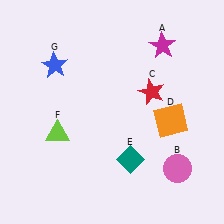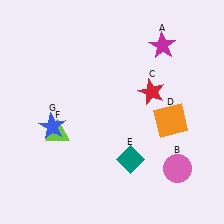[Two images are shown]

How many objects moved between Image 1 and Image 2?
1 object moved between the two images.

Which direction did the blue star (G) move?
The blue star (G) moved down.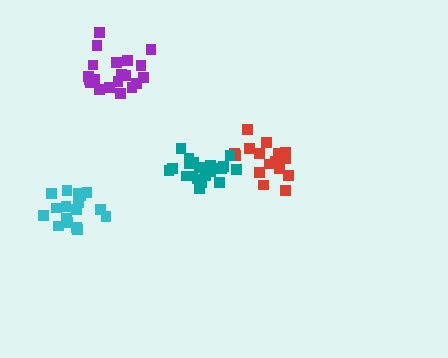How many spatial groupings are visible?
There are 4 spatial groupings.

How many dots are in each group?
Group 1: 16 dots, Group 2: 20 dots, Group 3: 17 dots, Group 4: 20 dots (73 total).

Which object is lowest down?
The cyan cluster is bottommost.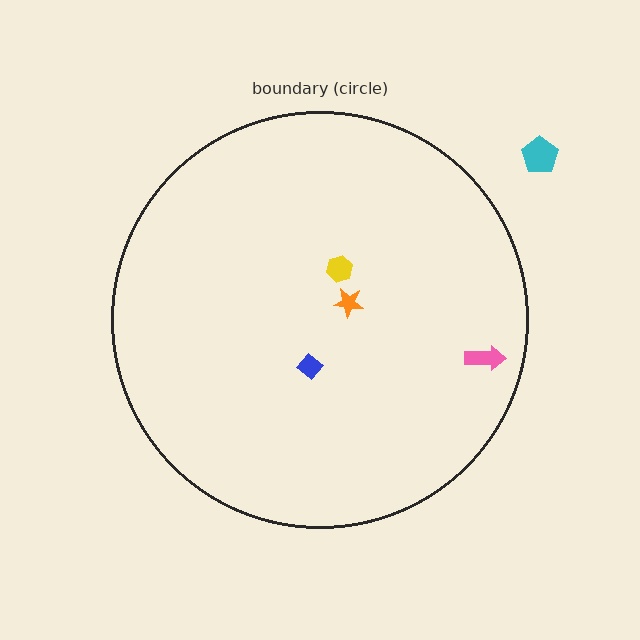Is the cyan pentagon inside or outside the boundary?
Outside.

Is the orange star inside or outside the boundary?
Inside.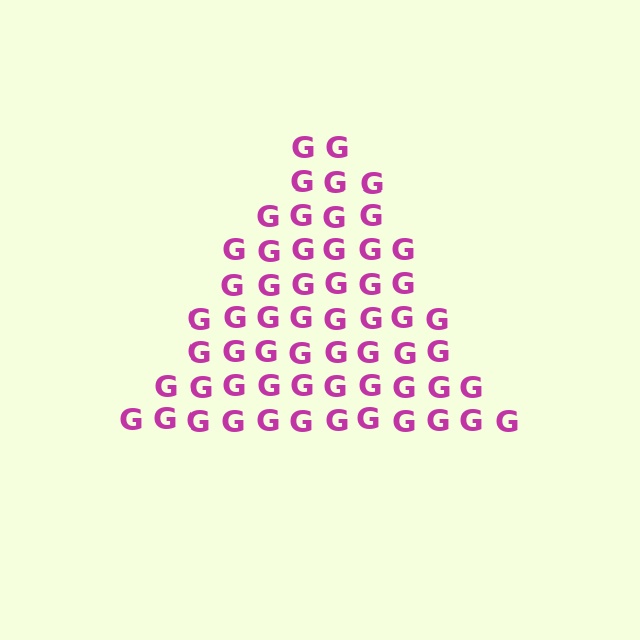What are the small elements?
The small elements are letter G's.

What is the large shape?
The large shape is a triangle.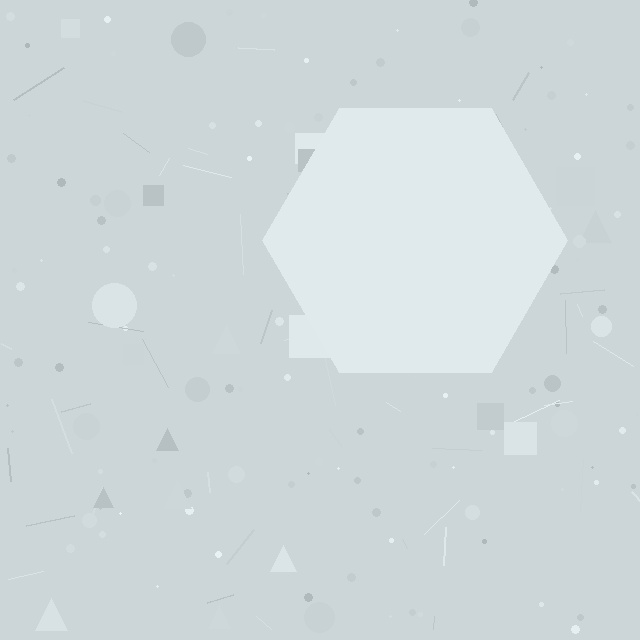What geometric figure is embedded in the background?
A hexagon is embedded in the background.